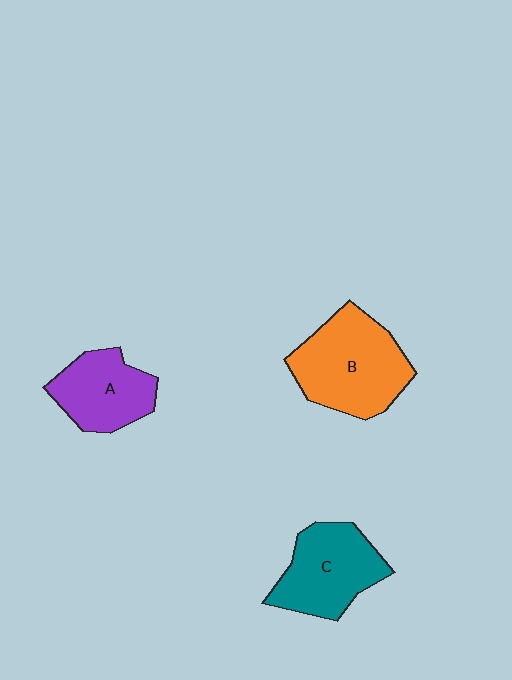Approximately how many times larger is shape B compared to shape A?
Approximately 1.5 times.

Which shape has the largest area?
Shape B (orange).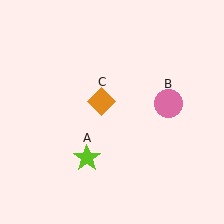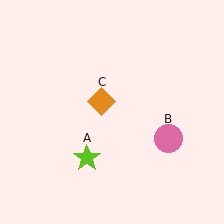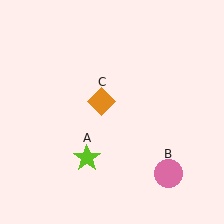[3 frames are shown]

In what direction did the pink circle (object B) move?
The pink circle (object B) moved down.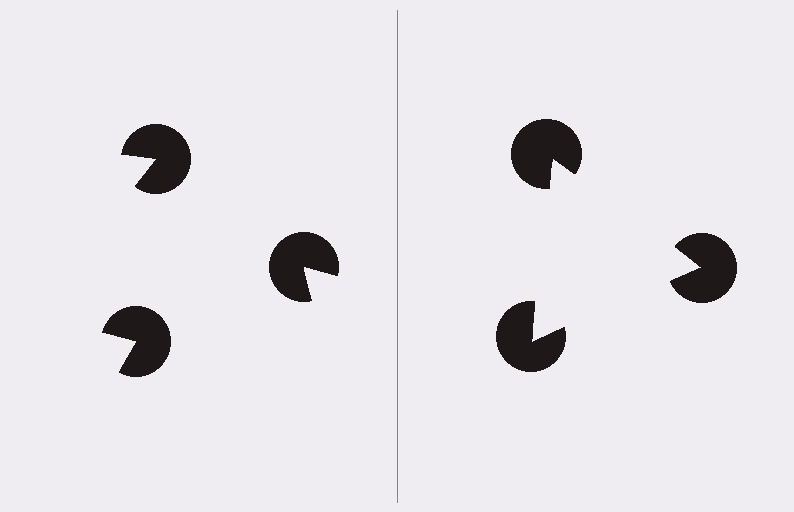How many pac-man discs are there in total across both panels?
6 — 3 on each side.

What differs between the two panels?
The pac-man discs are positioned identically on both sides; only the wedge orientations differ. On the right they align to a triangle; on the left they are misaligned.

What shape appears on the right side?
An illusory triangle.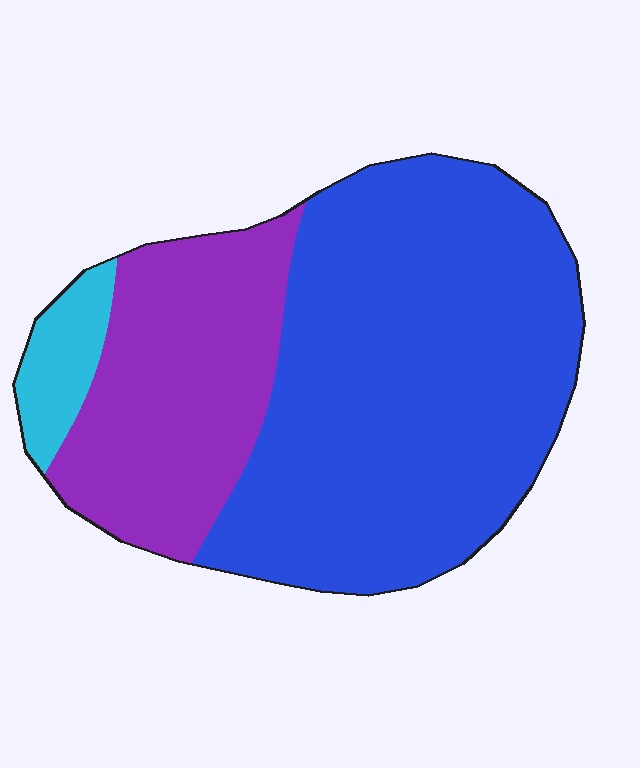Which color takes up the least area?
Cyan, at roughly 5%.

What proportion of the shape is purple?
Purple covers roughly 30% of the shape.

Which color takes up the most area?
Blue, at roughly 65%.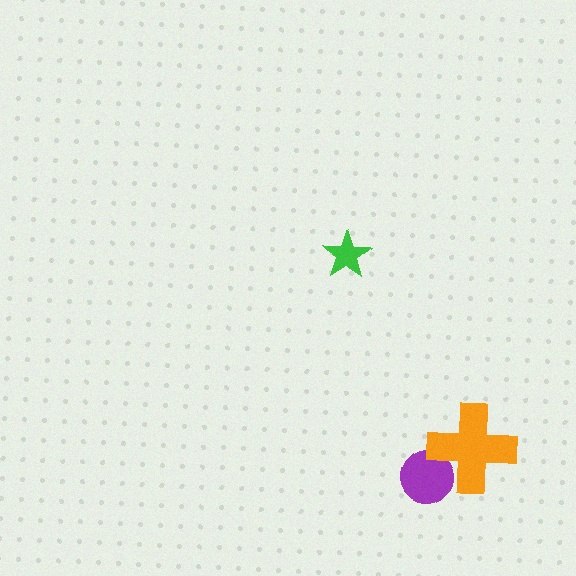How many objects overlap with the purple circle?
1 object overlaps with the purple circle.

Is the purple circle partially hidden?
Yes, it is partially covered by another shape.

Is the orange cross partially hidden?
No, no other shape covers it.